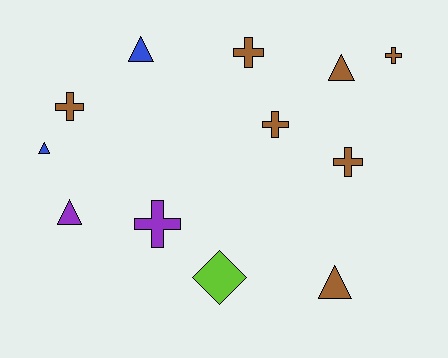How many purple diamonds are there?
There are no purple diamonds.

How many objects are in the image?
There are 12 objects.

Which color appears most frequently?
Brown, with 7 objects.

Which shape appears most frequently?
Cross, with 6 objects.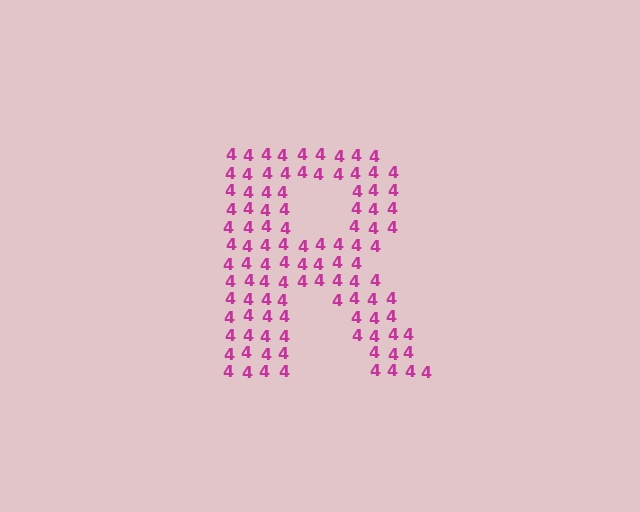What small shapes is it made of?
It is made of small digit 4's.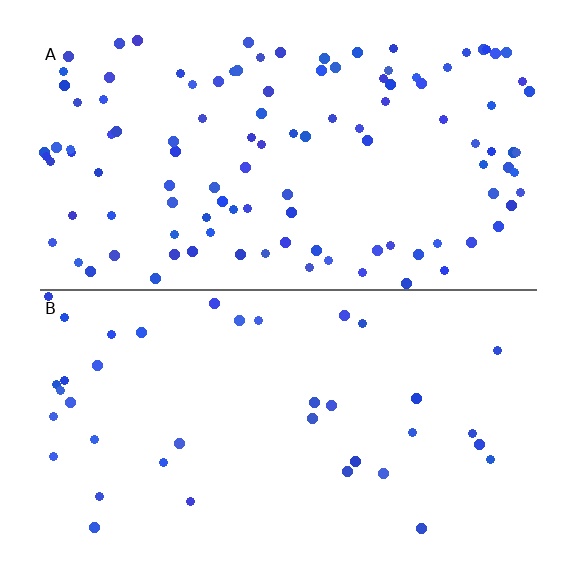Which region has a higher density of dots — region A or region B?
A (the top).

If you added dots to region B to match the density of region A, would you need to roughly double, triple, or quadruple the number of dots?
Approximately triple.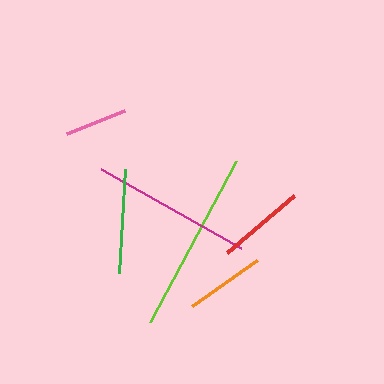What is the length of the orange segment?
The orange segment is approximately 80 pixels long.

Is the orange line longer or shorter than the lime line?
The lime line is longer than the orange line.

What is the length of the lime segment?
The lime segment is approximately 183 pixels long.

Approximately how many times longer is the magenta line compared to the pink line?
The magenta line is approximately 2.6 times the length of the pink line.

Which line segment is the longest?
The lime line is the longest at approximately 183 pixels.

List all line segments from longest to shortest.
From longest to shortest: lime, magenta, green, red, orange, pink.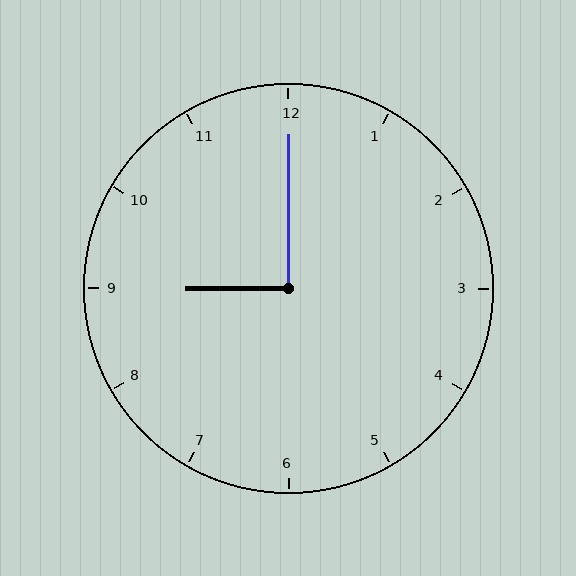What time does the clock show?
9:00.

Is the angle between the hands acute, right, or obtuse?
It is right.